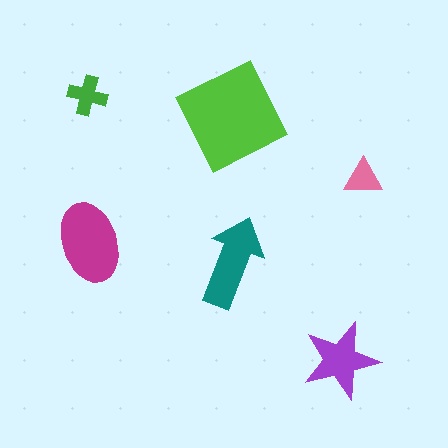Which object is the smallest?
The pink triangle.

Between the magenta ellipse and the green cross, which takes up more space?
The magenta ellipse.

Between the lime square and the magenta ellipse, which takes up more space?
The lime square.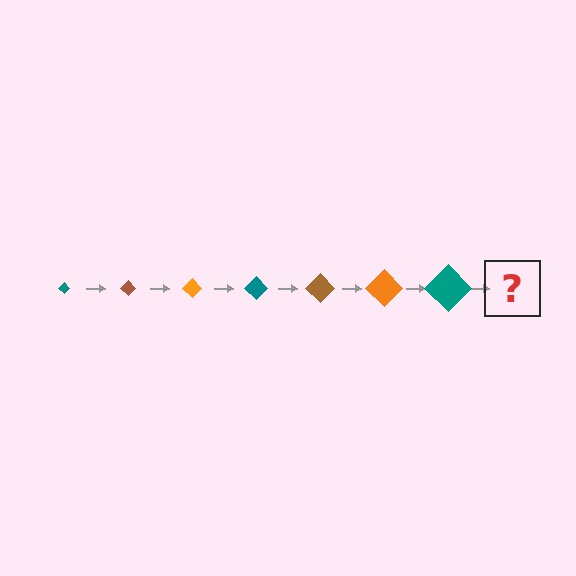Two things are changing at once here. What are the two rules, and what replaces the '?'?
The two rules are that the diamond grows larger each step and the color cycles through teal, brown, and orange. The '?' should be a brown diamond, larger than the previous one.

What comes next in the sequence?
The next element should be a brown diamond, larger than the previous one.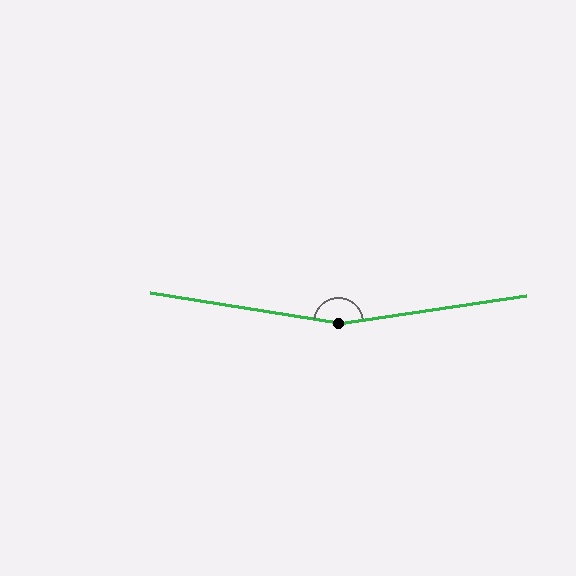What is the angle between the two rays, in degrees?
Approximately 163 degrees.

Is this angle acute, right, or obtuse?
It is obtuse.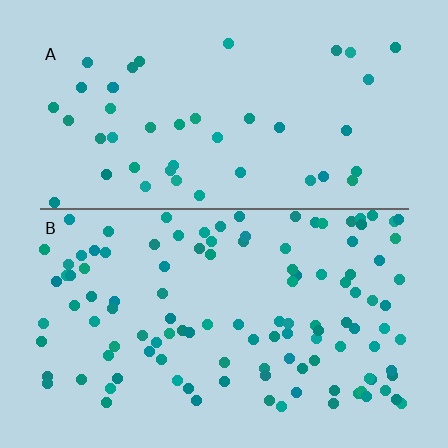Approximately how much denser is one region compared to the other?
Approximately 2.6× — region B over region A.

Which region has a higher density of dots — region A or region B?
B (the bottom).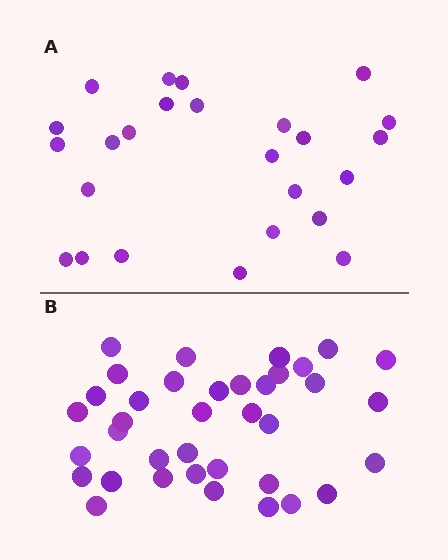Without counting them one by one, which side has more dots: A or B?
Region B (the bottom region) has more dots.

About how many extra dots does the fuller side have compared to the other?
Region B has roughly 12 or so more dots than region A.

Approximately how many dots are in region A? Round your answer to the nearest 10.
About 20 dots. (The exact count is 25, which rounds to 20.)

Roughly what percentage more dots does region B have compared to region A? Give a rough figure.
About 50% more.